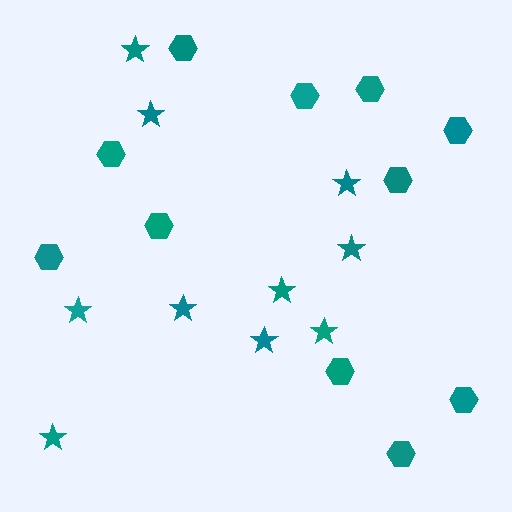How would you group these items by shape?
There are 2 groups: one group of hexagons (11) and one group of stars (10).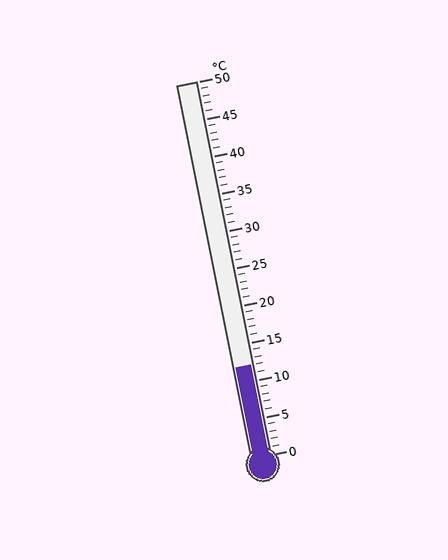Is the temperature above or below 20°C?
The temperature is below 20°C.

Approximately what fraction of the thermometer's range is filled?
The thermometer is filled to approximately 25% of its range.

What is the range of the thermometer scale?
The thermometer scale ranges from 0°C to 50°C.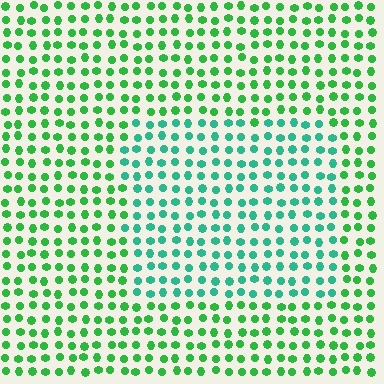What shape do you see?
I see a rectangle.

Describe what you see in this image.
The image is filled with small green elements in a uniform arrangement. A rectangle-shaped region is visible where the elements are tinted to a slightly different hue, forming a subtle color boundary.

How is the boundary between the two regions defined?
The boundary is defined purely by a slight shift in hue (about 34 degrees). Spacing, size, and orientation are identical on both sides.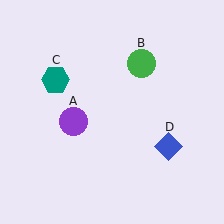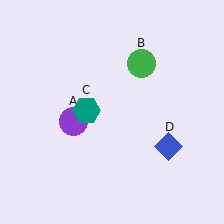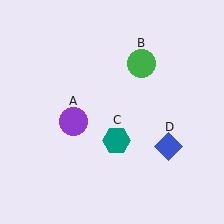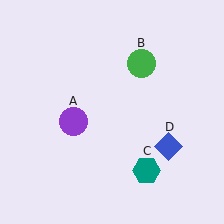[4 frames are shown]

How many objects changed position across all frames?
1 object changed position: teal hexagon (object C).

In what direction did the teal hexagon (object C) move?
The teal hexagon (object C) moved down and to the right.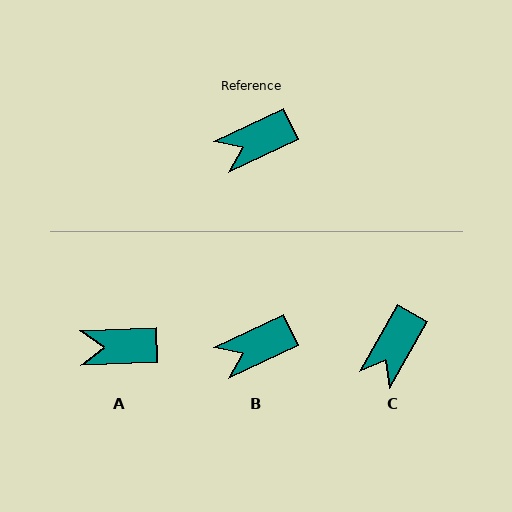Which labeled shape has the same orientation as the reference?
B.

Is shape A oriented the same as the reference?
No, it is off by about 23 degrees.